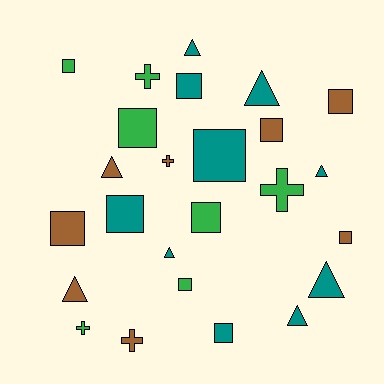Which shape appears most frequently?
Square, with 12 objects.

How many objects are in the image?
There are 25 objects.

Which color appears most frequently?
Teal, with 10 objects.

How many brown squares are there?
There are 4 brown squares.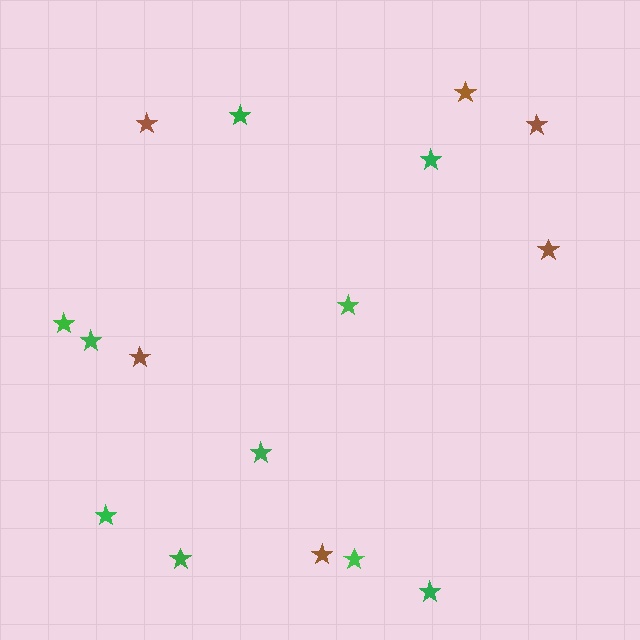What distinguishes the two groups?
There are 2 groups: one group of brown stars (6) and one group of green stars (10).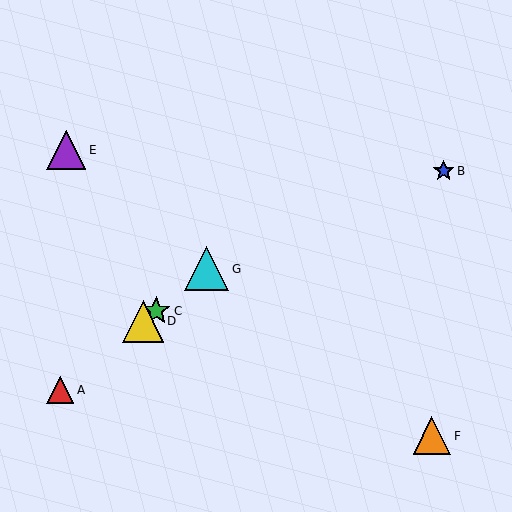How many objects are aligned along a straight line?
4 objects (A, C, D, G) are aligned along a straight line.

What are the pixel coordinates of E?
Object E is at (66, 150).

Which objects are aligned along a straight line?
Objects A, C, D, G are aligned along a straight line.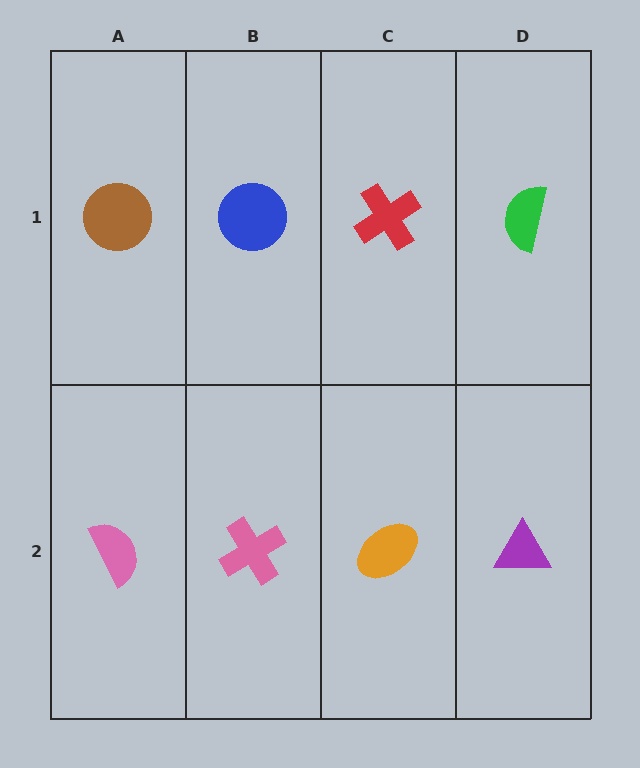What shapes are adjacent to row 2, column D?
A green semicircle (row 1, column D), an orange ellipse (row 2, column C).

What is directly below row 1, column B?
A pink cross.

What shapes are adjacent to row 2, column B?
A blue circle (row 1, column B), a pink semicircle (row 2, column A), an orange ellipse (row 2, column C).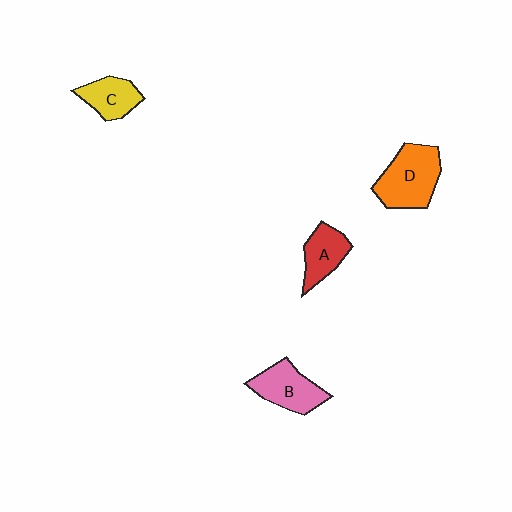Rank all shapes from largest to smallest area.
From largest to smallest: D (orange), B (pink), A (red), C (yellow).